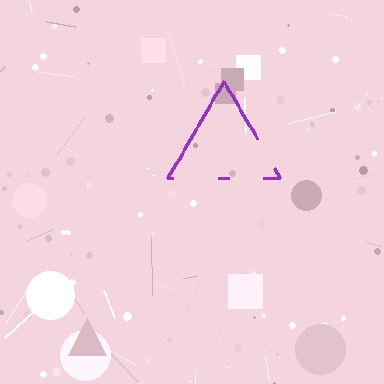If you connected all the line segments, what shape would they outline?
They would outline a triangle.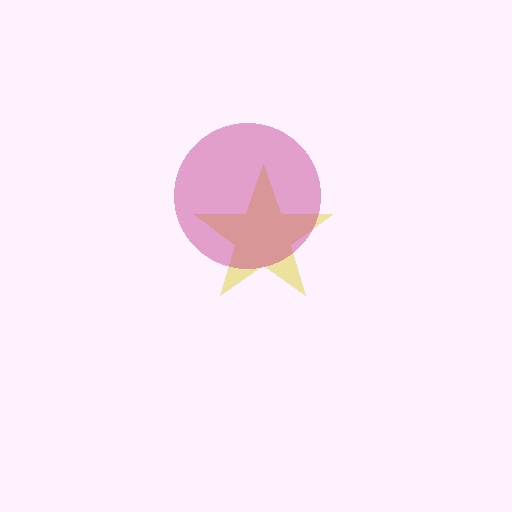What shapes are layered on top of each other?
The layered shapes are: a yellow star, a magenta circle.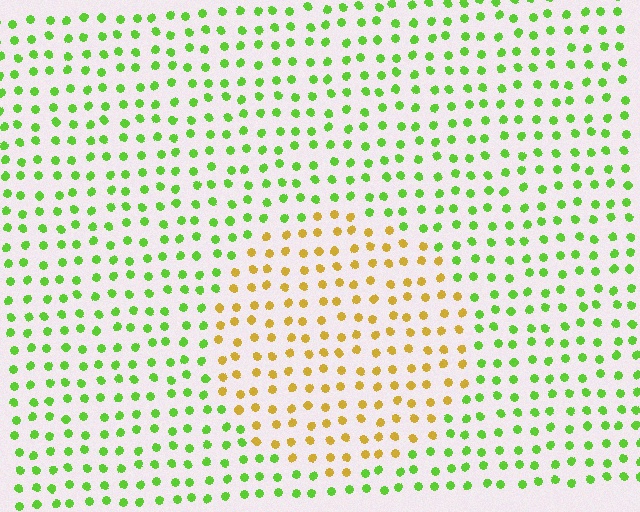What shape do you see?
I see a circle.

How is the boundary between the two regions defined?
The boundary is defined purely by a slight shift in hue (about 58 degrees). Spacing, size, and orientation are identical on both sides.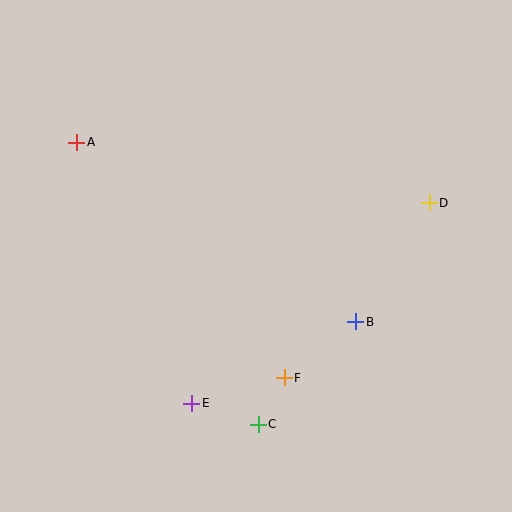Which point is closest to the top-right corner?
Point D is closest to the top-right corner.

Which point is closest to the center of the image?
Point B at (356, 322) is closest to the center.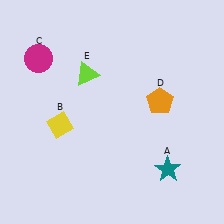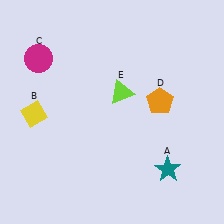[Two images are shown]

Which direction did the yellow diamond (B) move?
The yellow diamond (B) moved left.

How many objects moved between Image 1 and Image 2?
2 objects moved between the two images.